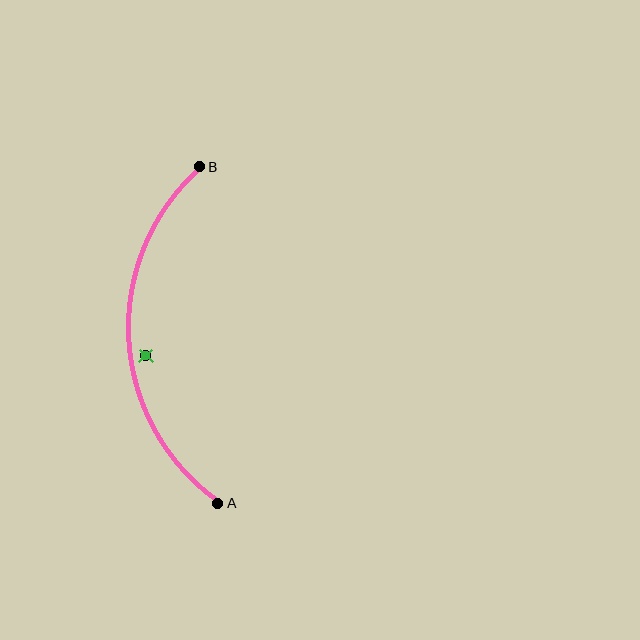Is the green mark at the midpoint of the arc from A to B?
No — the green mark does not lie on the arc at all. It sits slightly inside the curve.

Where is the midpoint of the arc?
The arc midpoint is the point on the curve farthest from the straight line joining A and B. It sits to the left of that line.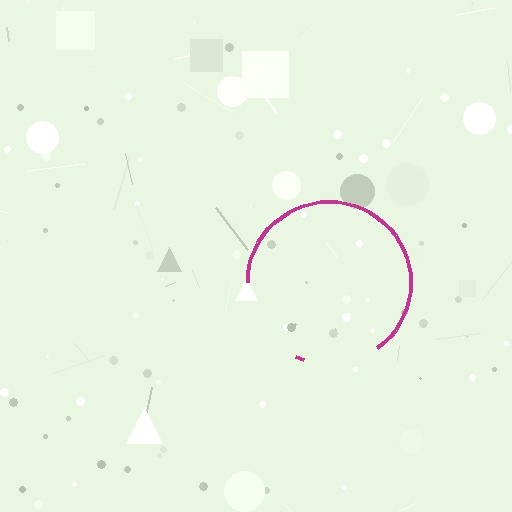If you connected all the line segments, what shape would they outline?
They would outline a circle.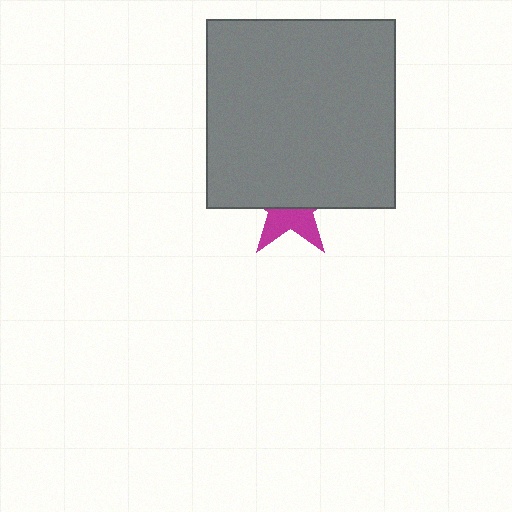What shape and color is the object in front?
The object in front is a gray square.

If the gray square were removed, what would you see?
You would see the complete magenta star.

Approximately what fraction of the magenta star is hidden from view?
Roughly 59% of the magenta star is hidden behind the gray square.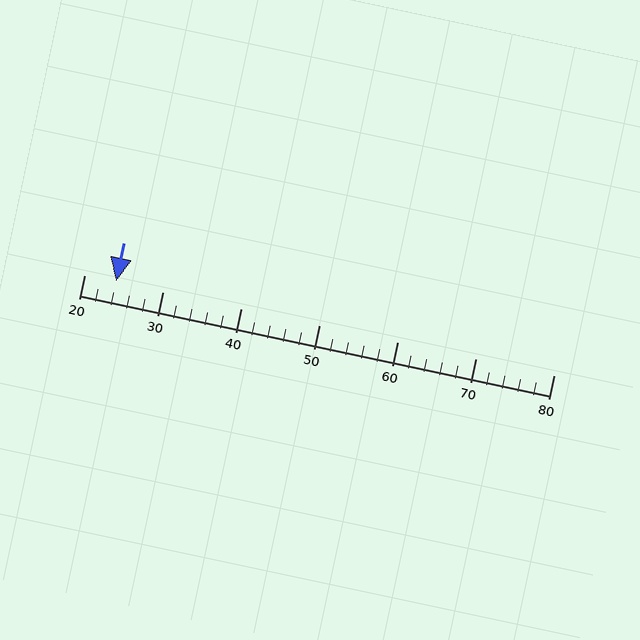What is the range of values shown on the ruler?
The ruler shows values from 20 to 80.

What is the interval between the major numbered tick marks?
The major tick marks are spaced 10 units apart.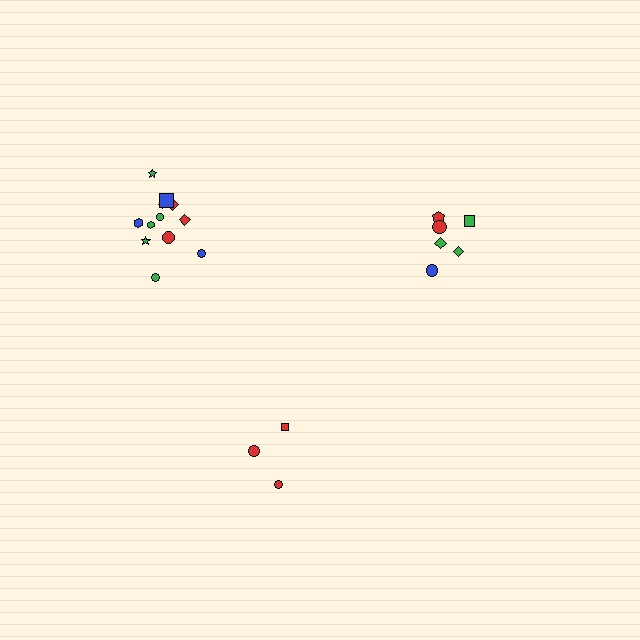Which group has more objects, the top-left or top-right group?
The top-left group.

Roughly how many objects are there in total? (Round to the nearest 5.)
Roughly 20 objects in total.